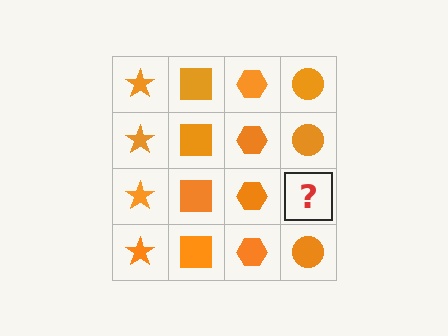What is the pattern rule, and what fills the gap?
The rule is that each column has a consistent shape. The gap should be filled with an orange circle.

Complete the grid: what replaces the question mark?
The question mark should be replaced with an orange circle.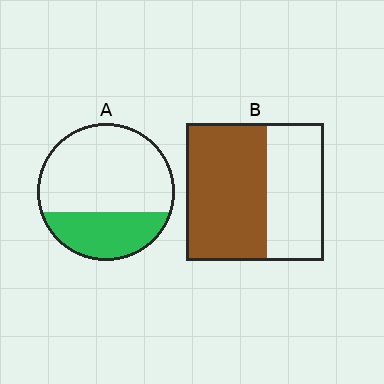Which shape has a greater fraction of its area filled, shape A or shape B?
Shape B.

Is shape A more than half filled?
No.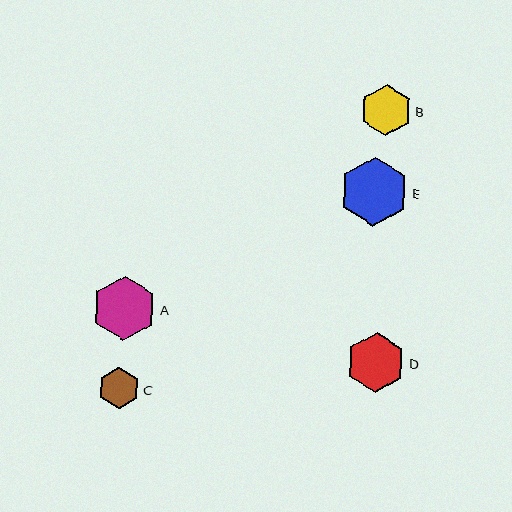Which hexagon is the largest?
Hexagon E is the largest with a size of approximately 69 pixels.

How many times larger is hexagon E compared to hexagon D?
Hexagon E is approximately 1.2 times the size of hexagon D.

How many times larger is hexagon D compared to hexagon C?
Hexagon D is approximately 1.4 times the size of hexagon C.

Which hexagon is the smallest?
Hexagon C is the smallest with a size of approximately 41 pixels.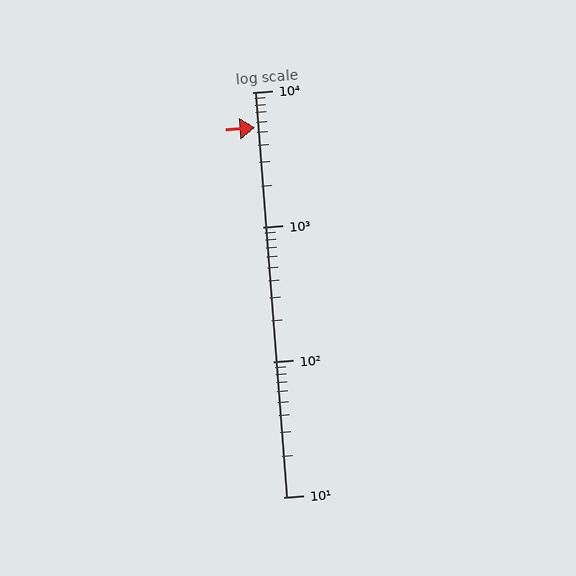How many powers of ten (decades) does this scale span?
The scale spans 3 decades, from 10 to 10000.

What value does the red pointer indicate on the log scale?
The pointer indicates approximately 5500.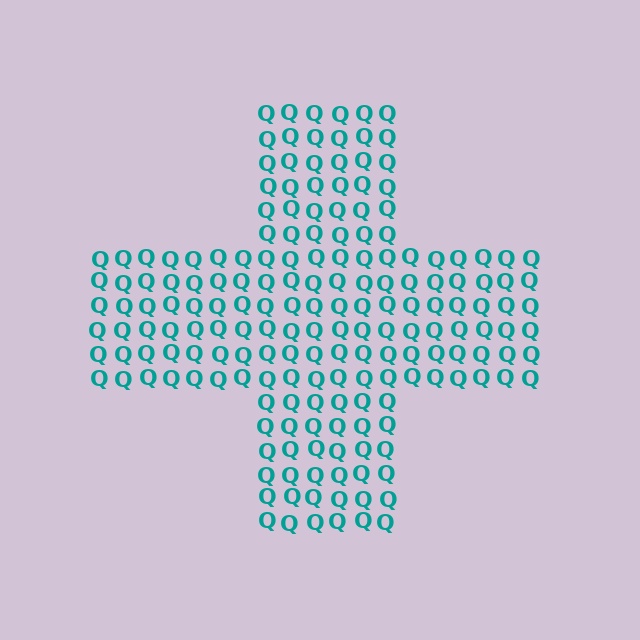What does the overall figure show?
The overall figure shows a cross.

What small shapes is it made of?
It is made of small letter Q's.